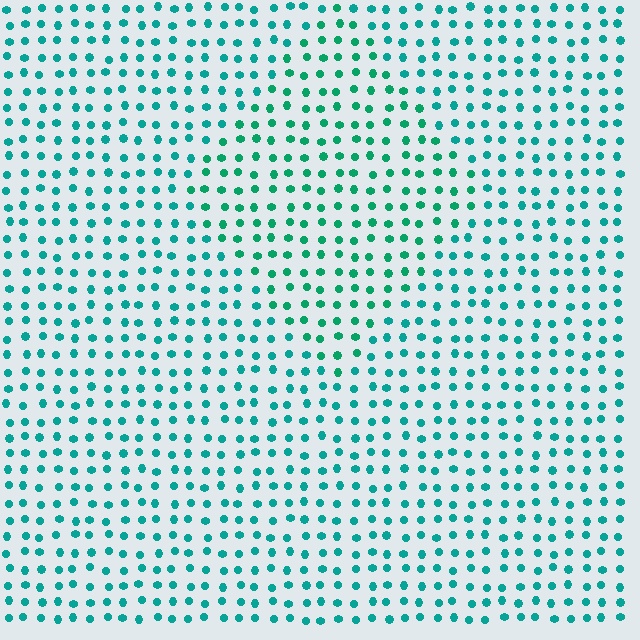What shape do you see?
I see a diamond.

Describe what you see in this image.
The image is filled with small teal elements in a uniform arrangement. A diamond-shaped region is visible where the elements are tinted to a slightly different hue, forming a subtle color boundary.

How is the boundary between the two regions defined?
The boundary is defined purely by a slight shift in hue (about 19 degrees). Spacing, size, and orientation are identical on both sides.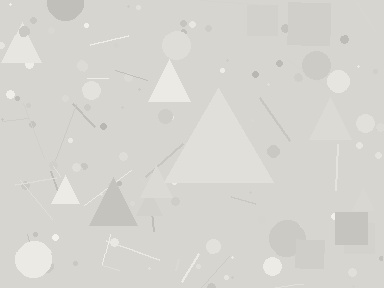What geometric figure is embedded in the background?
A triangle is embedded in the background.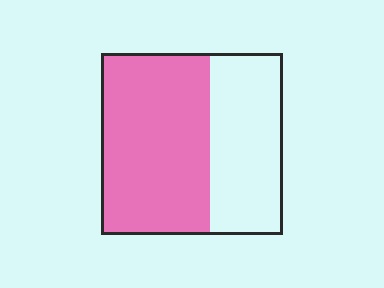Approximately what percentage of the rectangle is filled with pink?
Approximately 60%.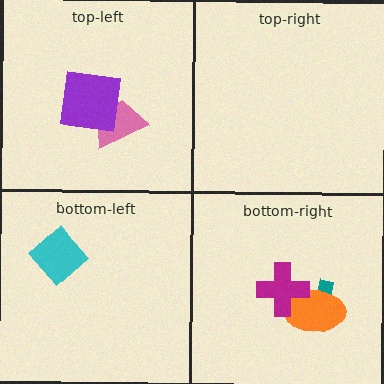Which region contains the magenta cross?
The bottom-right region.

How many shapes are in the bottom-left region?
1.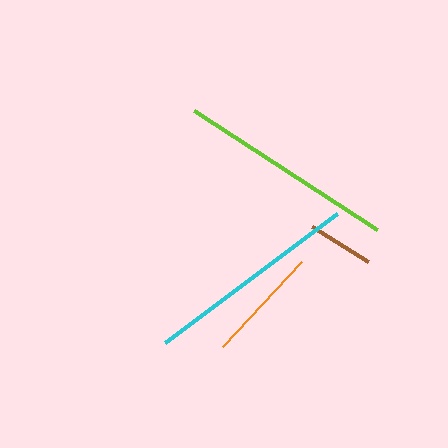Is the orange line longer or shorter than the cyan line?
The cyan line is longer than the orange line.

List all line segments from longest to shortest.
From longest to shortest: lime, cyan, orange, brown.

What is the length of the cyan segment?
The cyan segment is approximately 215 pixels long.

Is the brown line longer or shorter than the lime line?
The lime line is longer than the brown line.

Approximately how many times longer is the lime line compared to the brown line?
The lime line is approximately 3.3 times the length of the brown line.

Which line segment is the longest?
The lime line is the longest at approximately 219 pixels.